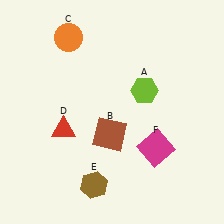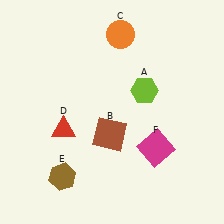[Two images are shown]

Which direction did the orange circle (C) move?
The orange circle (C) moved right.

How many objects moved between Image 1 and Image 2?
2 objects moved between the two images.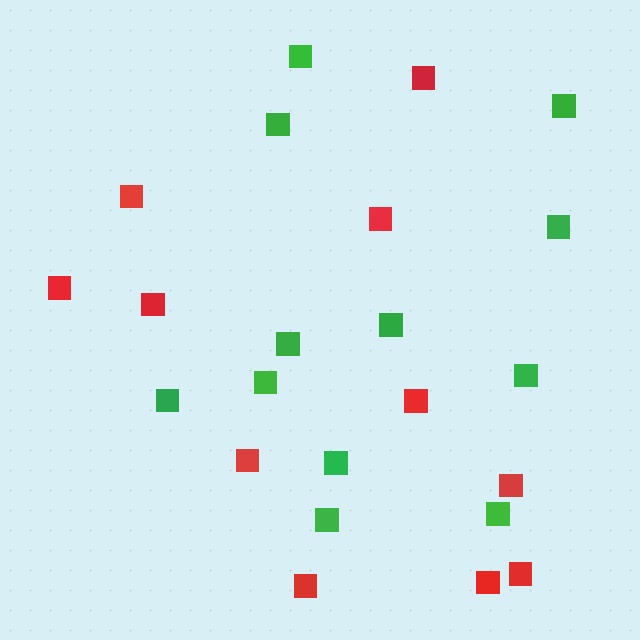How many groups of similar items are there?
There are 2 groups: one group of green squares (12) and one group of red squares (11).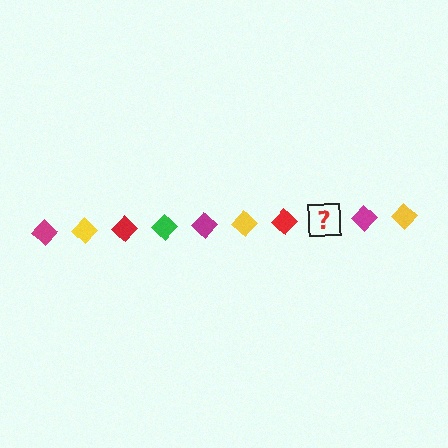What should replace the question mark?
The question mark should be replaced with a green diamond.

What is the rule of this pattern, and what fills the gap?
The rule is that the pattern cycles through magenta, yellow, red, green diamonds. The gap should be filled with a green diamond.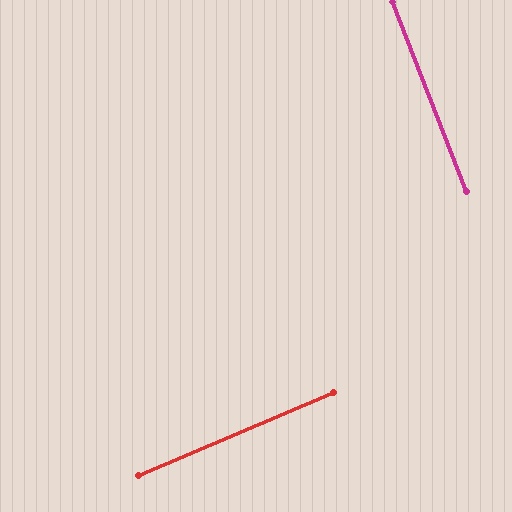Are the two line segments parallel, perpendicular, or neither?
Perpendicular — they meet at approximately 88°.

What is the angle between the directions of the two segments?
Approximately 88 degrees.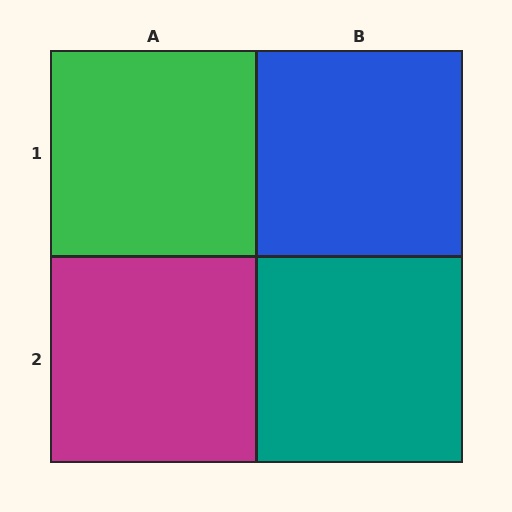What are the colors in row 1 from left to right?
Green, blue.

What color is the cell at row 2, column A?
Magenta.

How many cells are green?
1 cell is green.